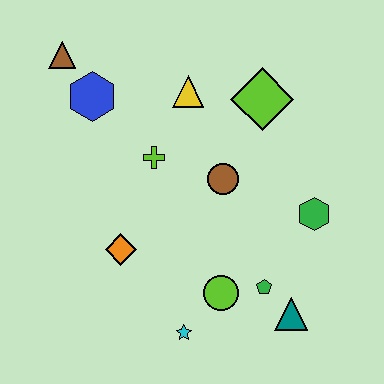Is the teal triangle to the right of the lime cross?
Yes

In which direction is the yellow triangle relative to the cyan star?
The yellow triangle is above the cyan star.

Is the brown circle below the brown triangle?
Yes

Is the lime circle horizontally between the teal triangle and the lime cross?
Yes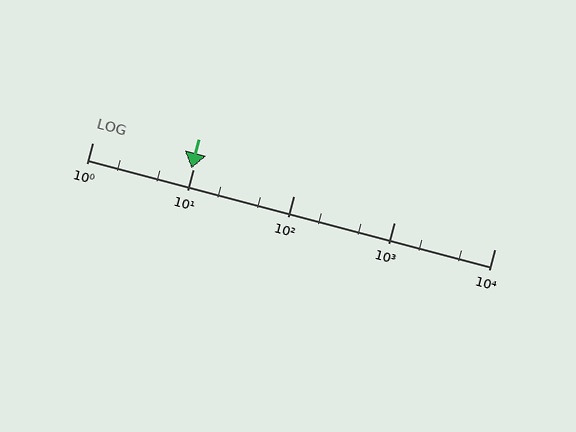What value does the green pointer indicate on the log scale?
The pointer indicates approximately 9.7.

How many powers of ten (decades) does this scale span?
The scale spans 4 decades, from 1 to 10000.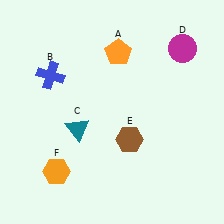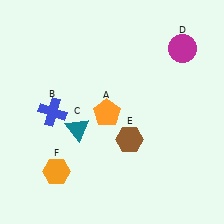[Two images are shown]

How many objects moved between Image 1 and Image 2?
2 objects moved between the two images.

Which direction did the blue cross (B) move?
The blue cross (B) moved down.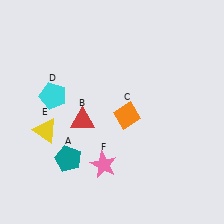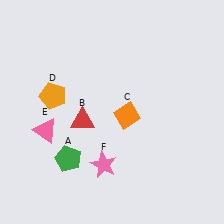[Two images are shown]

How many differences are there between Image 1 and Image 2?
There are 3 differences between the two images.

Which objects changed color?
A changed from teal to green. D changed from cyan to orange. E changed from yellow to pink.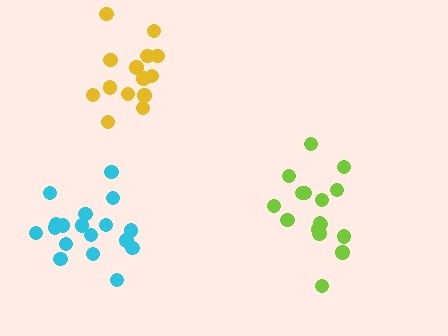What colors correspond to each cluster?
The clusters are colored: lime, yellow, cyan.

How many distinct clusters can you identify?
There are 3 distinct clusters.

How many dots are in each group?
Group 1: 16 dots, Group 2: 14 dots, Group 3: 18 dots (48 total).